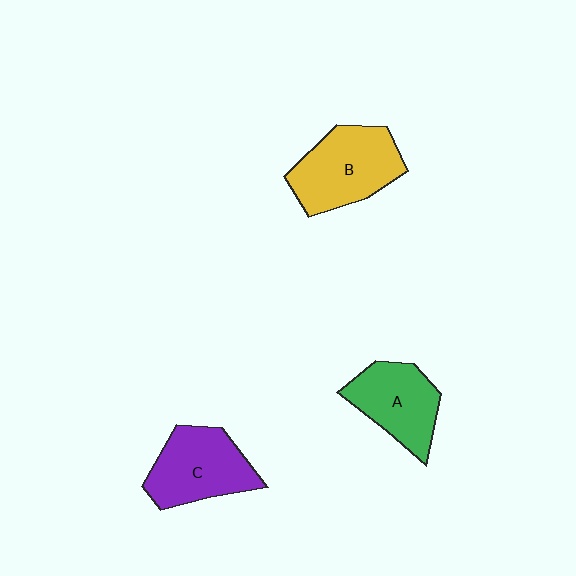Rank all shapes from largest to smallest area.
From largest to smallest: B (yellow), C (purple), A (green).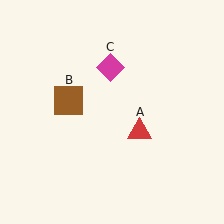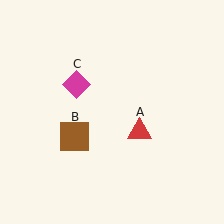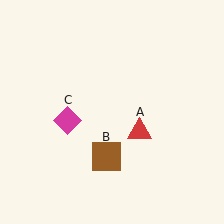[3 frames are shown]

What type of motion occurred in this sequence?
The brown square (object B), magenta diamond (object C) rotated counterclockwise around the center of the scene.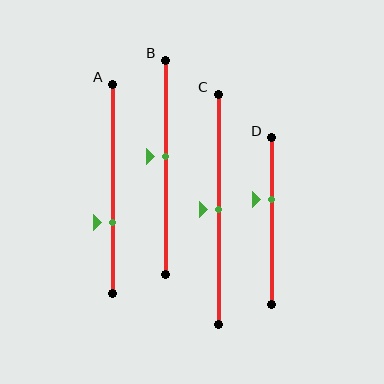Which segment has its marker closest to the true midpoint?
Segment C has its marker closest to the true midpoint.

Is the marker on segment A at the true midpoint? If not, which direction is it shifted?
No, the marker on segment A is shifted downward by about 16% of the segment length.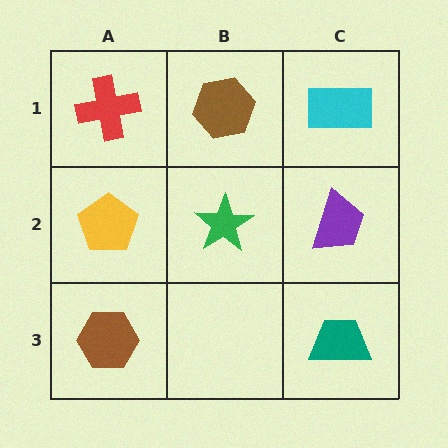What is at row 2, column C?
A purple trapezoid.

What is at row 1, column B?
A brown hexagon.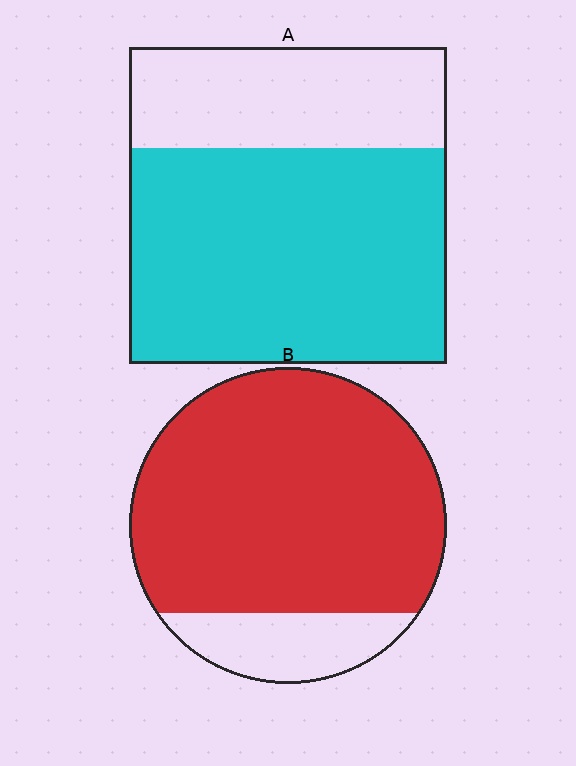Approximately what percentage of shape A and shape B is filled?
A is approximately 70% and B is approximately 85%.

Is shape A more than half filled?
Yes.